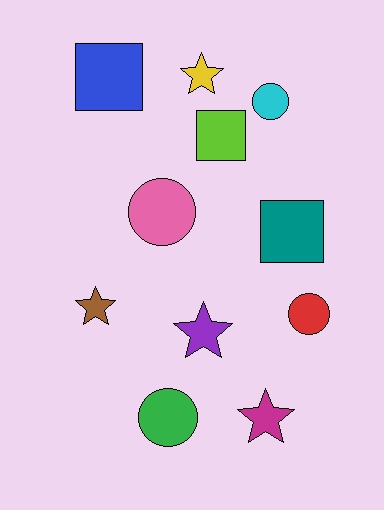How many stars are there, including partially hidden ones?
There are 4 stars.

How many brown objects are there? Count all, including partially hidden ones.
There is 1 brown object.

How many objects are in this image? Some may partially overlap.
There are 11 objects.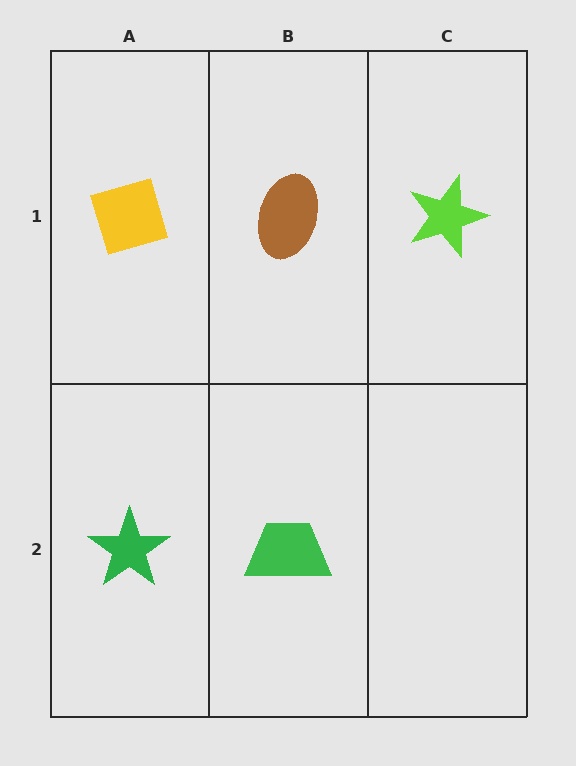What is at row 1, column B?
A brown ellipse.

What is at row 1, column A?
A yellow diamond.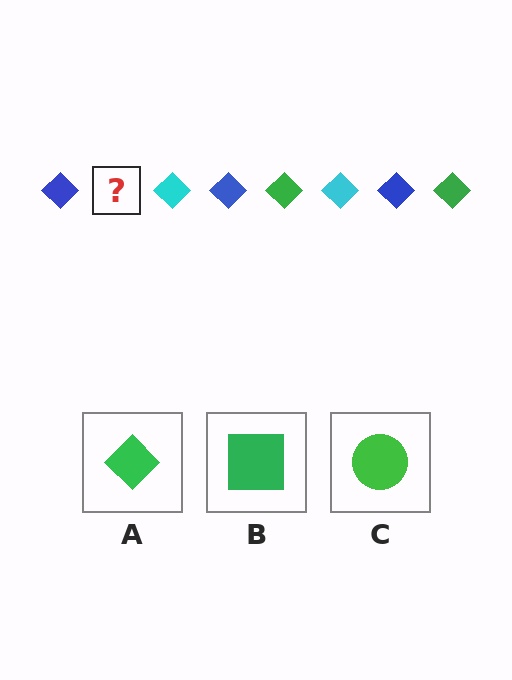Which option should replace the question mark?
Option A.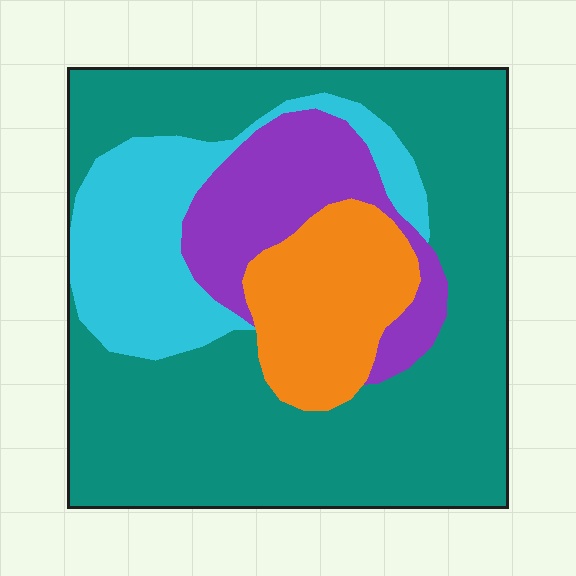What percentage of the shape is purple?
Purple takes up about one eighth (1/8) of the shape.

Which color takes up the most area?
Teal, at roughly 55%.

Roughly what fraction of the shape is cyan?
Cyan covers roughly 15% of the shape.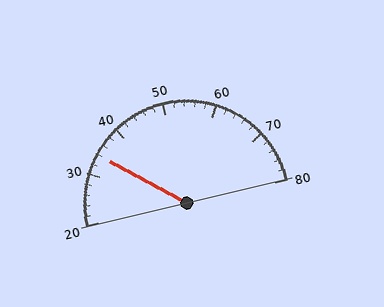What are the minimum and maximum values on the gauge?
The gauge ranges from 20 to 80.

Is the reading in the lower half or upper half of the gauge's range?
The reading is in the lower half of the range (20 to 80).